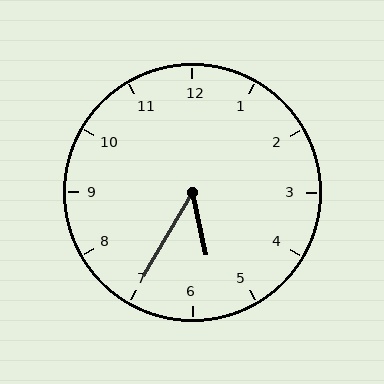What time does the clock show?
5:35.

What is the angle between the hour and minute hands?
Approximately 42 degrees.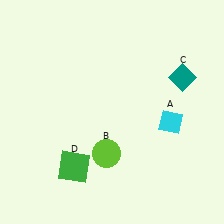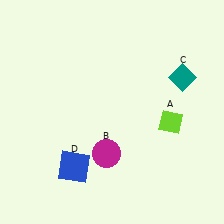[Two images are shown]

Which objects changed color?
A changed from cyan to lime. B changed from lime to magenta. D changed from green to blue.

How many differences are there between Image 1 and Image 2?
There are 3 differences between the two images.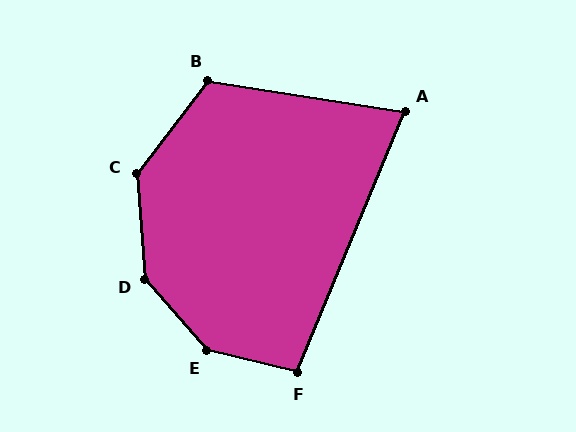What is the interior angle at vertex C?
Approximately 139 degrees (obtuse).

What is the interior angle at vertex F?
Approximately 99 degrees (obtuse).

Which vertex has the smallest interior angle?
A, at approximately 76 degrees.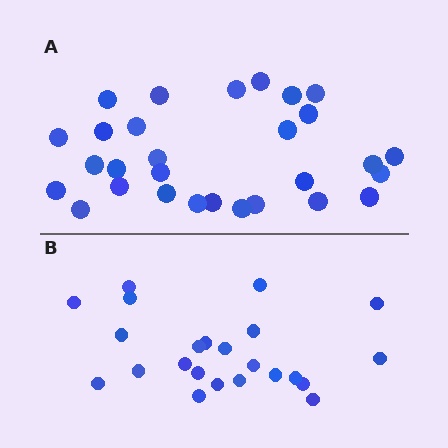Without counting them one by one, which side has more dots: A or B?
Region A (the top region) has more dots.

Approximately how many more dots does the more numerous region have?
Region A has about 6 more dots than region B.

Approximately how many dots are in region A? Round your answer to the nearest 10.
About 30 dots. (The exact count is 29, which rounds to 30.)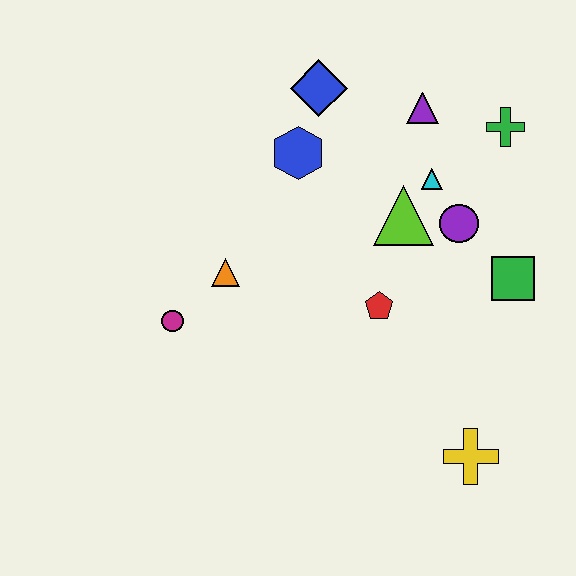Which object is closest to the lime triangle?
The cyan triangle is closest to the lime triangle.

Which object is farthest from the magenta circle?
The green cross is farthest from the magenta circle.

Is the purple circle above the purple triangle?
No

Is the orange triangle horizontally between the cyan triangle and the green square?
No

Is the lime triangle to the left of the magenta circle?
No